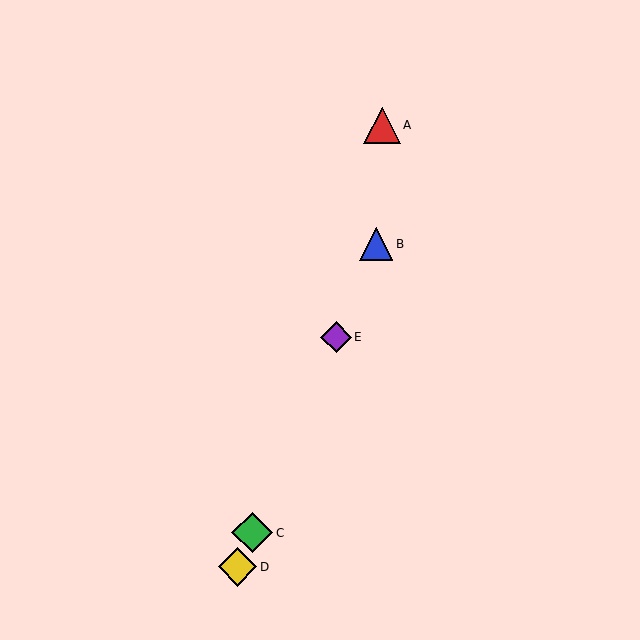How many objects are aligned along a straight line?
4 objects (B, C, D, E) are aligned along a straight line.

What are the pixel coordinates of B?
Object B is at (376, 244).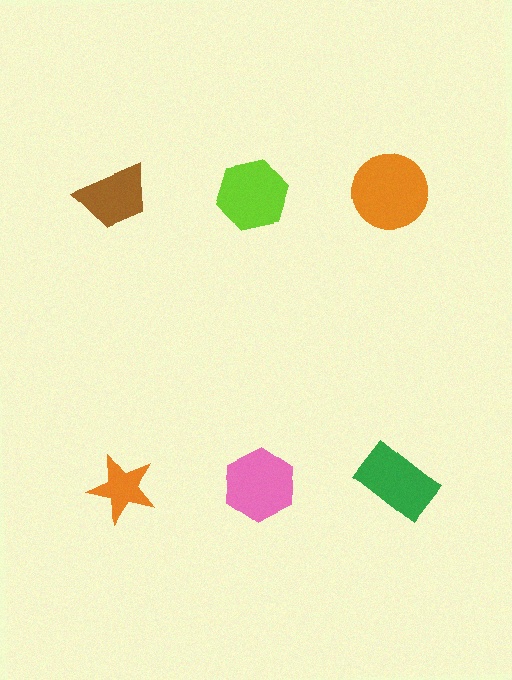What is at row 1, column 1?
A brown trapezoid.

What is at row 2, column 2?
A pink hexagon.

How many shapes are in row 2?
3 shapes.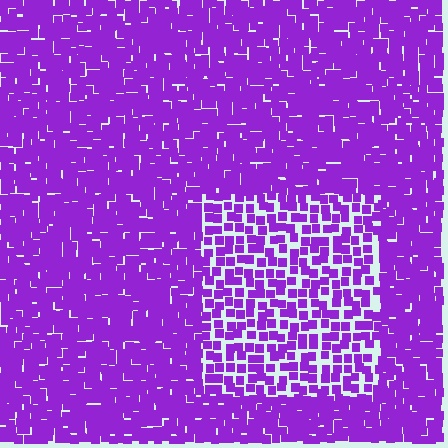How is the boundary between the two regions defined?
The boundary is defined by a change in element density (approximately 1.9x ratio). All elements are the same color, size, and shape.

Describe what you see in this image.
The image contains small purple elements arranged at two different densities. A rectangle-shaped region is visible where the elements are less densely packed than the surrounding area.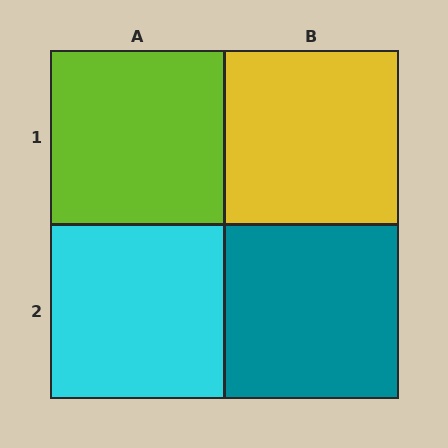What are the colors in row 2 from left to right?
Cyan, teal.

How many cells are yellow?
1 cell is yellow.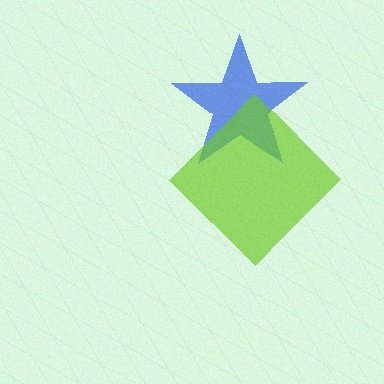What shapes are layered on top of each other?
The layered shapes are: a blue star, a lime diamond.